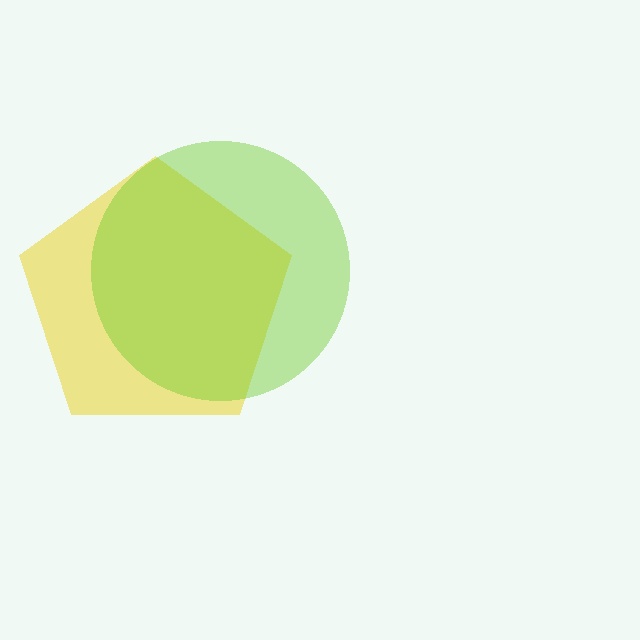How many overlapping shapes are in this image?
There are 2 overlapping shapes in the image.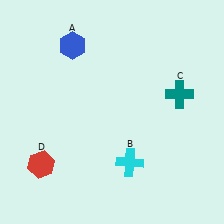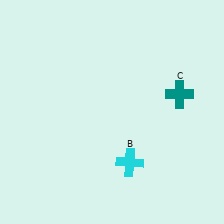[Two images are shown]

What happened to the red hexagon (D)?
The red hexagon (D) was removed in Image 2. It was in the bottom-left area of Image 1.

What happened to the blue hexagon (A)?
The blue hexagon (A) was removed in Image 2. It was in the top-left area of Image 1.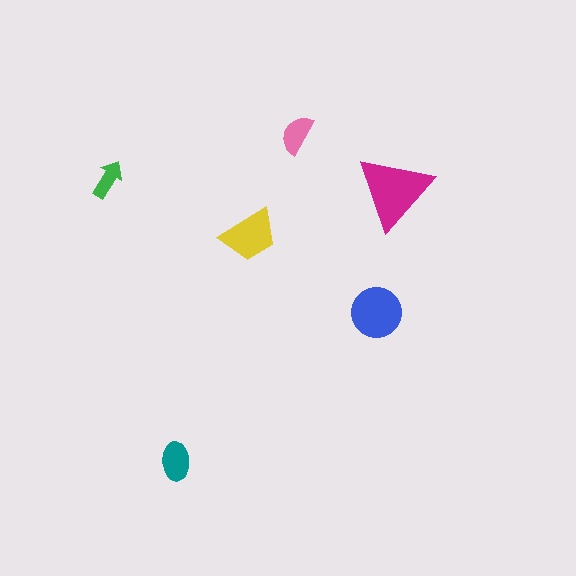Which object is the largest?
The magenta triangle.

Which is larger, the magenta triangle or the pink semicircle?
The magenta triangle.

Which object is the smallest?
The green arrow.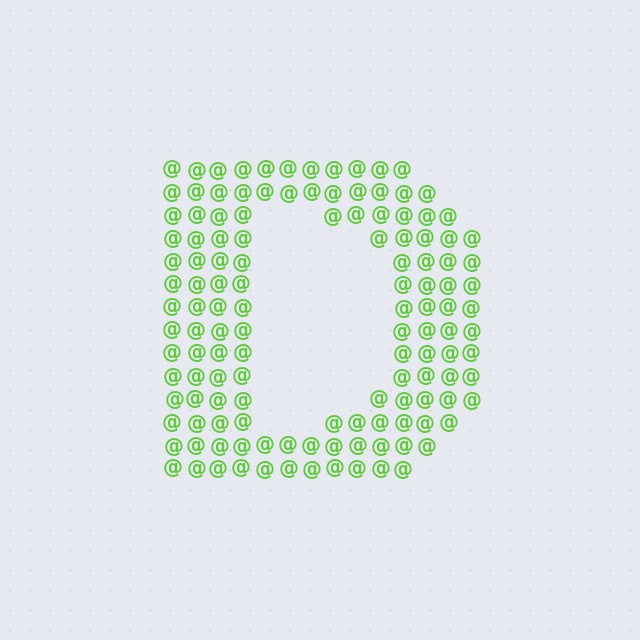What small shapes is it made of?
It is made of small at signs.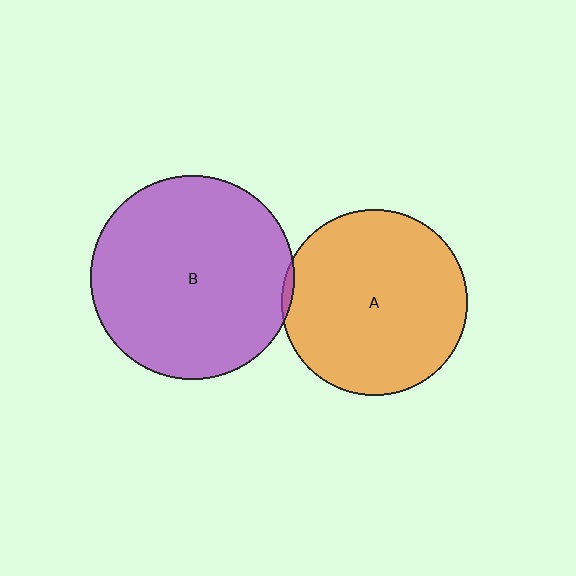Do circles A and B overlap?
Yes.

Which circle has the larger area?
Circle B (purple).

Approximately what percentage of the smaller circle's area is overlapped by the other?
Approximately 5%.